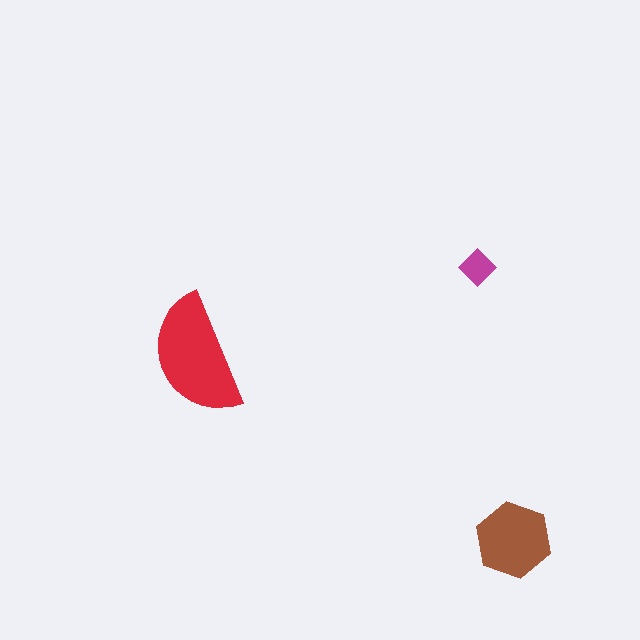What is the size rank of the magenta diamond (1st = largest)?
3rd.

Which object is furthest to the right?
The brown hexagon is rightmost.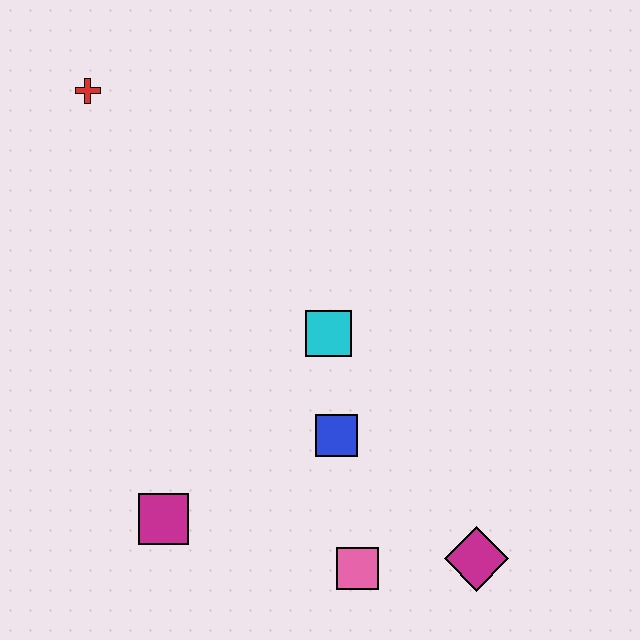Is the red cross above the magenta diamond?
Yes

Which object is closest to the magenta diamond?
The pink square is closest to the magenta diamond.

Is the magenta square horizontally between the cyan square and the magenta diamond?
No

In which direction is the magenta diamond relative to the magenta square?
The magenta diamond is to the right of the magenta square.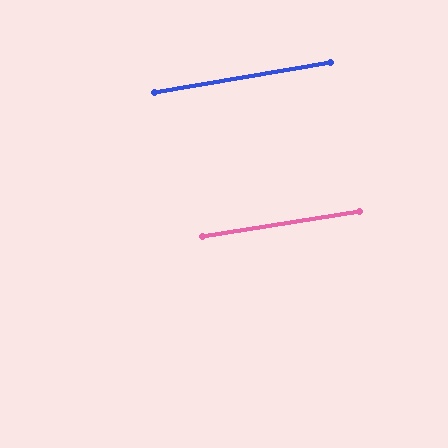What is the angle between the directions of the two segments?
Approximately 1 degree.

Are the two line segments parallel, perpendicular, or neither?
Parallel — their directions differ by only 0.7°.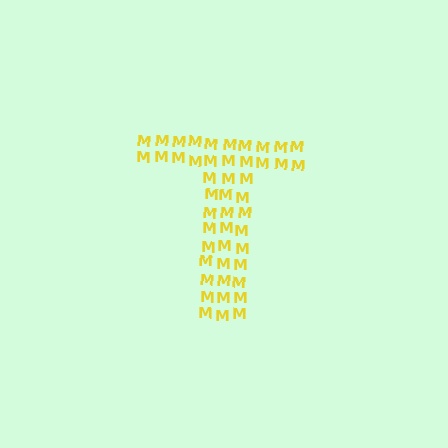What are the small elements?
The small elements are letter M's.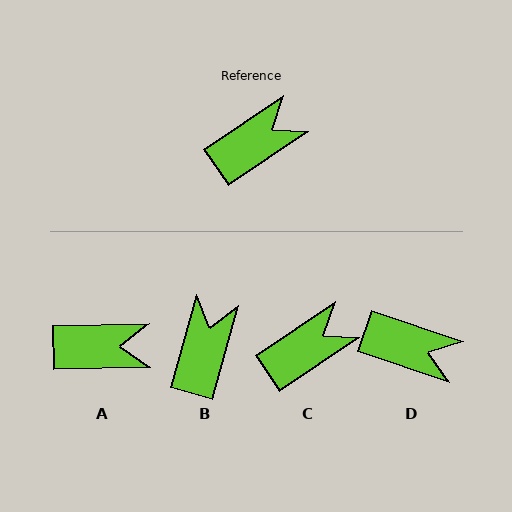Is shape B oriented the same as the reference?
No, it is off by about 40 degrees.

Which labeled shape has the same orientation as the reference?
C.